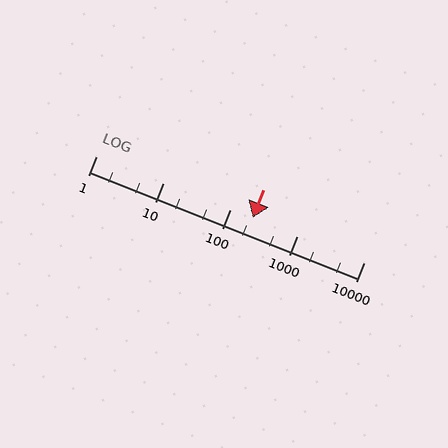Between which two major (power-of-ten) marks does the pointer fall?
The pointer is between 100 and 1000.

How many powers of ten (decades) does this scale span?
The scale spans 4 decades, from 1 to 10000.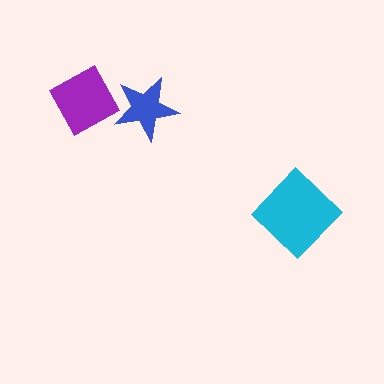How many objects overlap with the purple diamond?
1 object overlaps with the purple diamond.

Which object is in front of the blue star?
The purple diamond is in front of the blue star.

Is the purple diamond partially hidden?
No, no other shape covers it.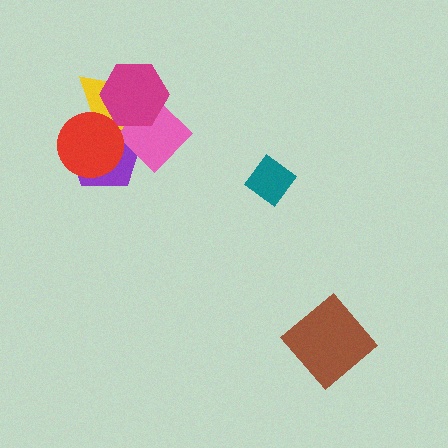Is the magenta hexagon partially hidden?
No, no other shape covers it.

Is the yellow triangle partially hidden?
Yes, it is partially covered by another shape.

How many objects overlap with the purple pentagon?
4 objects overlap with the purple pentagon.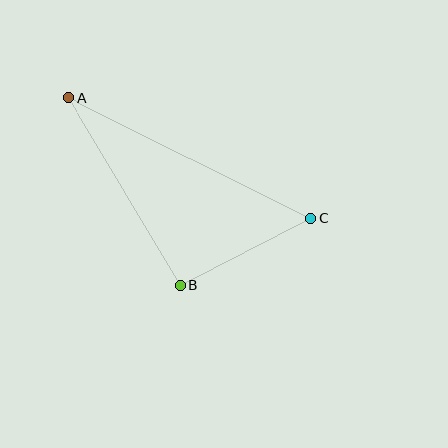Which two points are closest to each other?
Points B and C are closest to each other.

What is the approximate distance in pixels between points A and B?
The distance between A and B is approximately 218 pixels.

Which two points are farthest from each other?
Points A and C are farthest from each other.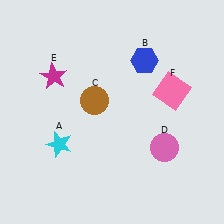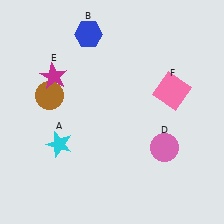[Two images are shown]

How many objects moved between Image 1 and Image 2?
2 objects moved between the two images.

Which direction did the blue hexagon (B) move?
The blue hexagon (B) moved left.